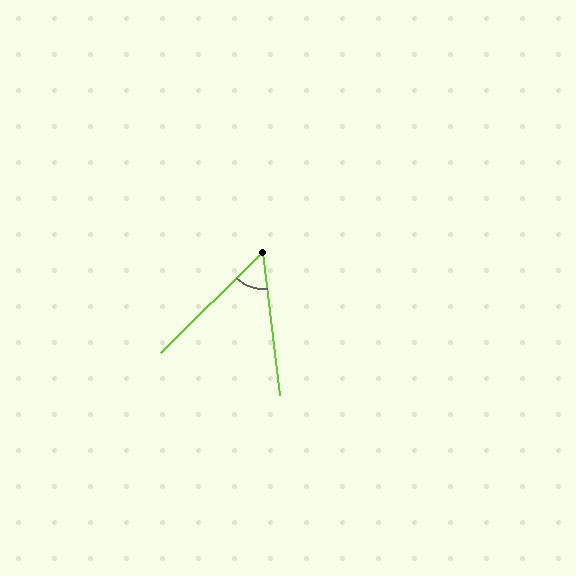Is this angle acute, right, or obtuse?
It is acute.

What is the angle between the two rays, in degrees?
Approximately 52 degrees.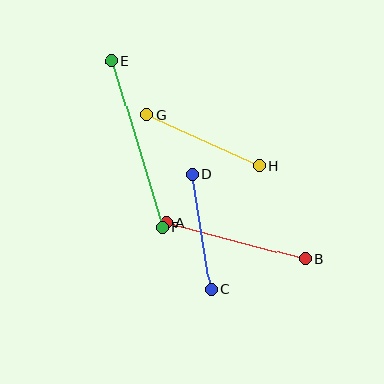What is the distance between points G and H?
The distance is approximately 123 pixels.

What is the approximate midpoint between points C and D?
The midpoint is at approximately (202, 232) pixels.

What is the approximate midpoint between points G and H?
The midpoint is at approximately (203, 140) pixels.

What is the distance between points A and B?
The distance is approximately 144 pixels.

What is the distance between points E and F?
The distance is approximately 174 pixels.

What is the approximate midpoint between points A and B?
The midpoint is at approximately (236, 241) pixels.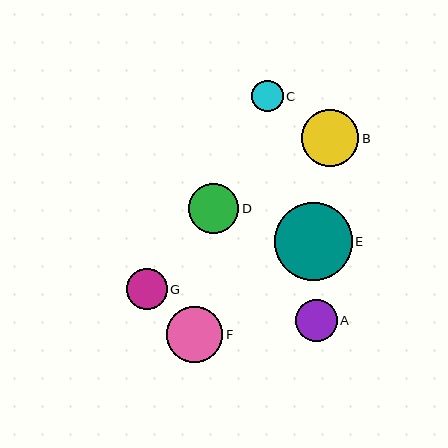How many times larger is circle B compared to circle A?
Circle B is approximately 1.4 times the size of circle A.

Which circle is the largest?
Circle E is the largest with a size of approximately 78 pixels.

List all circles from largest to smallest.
From largest to smallest: E, B, F, D, A, G, C.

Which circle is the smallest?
Circle C is the smallest with a size of approximately 32 pixels.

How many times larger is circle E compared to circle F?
Circle E is approximately 1.4 times the size of circle F.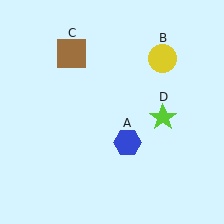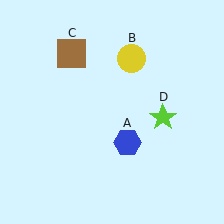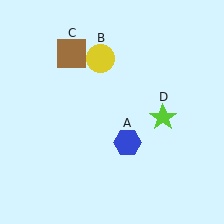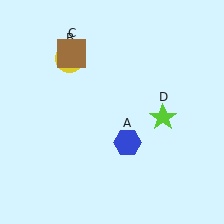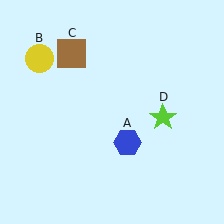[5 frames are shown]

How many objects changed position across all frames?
1 object changed position: yellow circle (object B).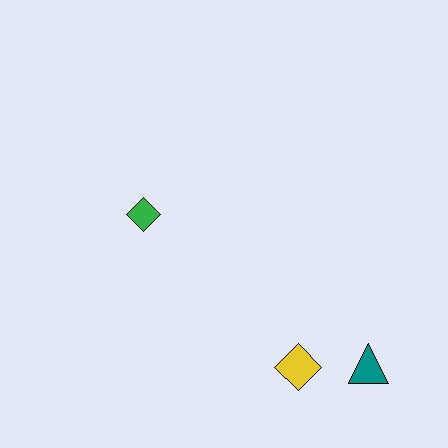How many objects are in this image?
There are 3 objects.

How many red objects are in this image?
There are no red objects.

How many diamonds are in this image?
There are 2 diamonds.